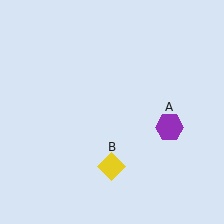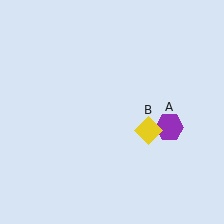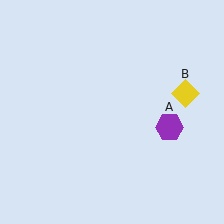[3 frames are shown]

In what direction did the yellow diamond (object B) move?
The yellow diamond (object B) moved up and to the right.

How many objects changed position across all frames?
1 object changed position: yellow diamond (object B).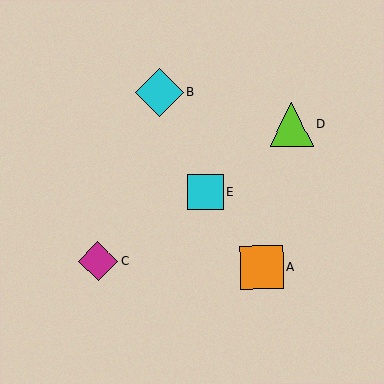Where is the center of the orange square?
The center of the orange square is at (261, 267).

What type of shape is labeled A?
Shape A is an orange square.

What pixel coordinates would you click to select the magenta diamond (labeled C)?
Click at (98, 261) to select the magenta diamond C.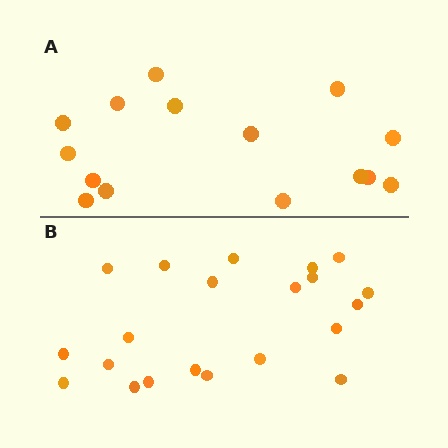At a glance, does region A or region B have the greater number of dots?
Region B (the bottom region) has more dots.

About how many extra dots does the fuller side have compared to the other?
Region B has about 6 more dots than region A.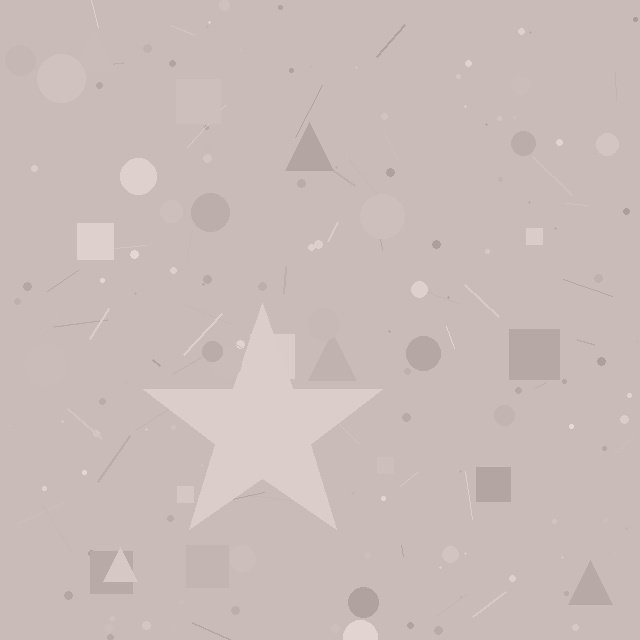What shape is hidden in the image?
A star is hidden in the image.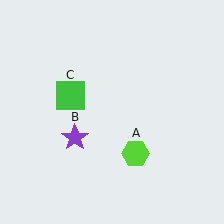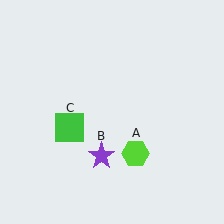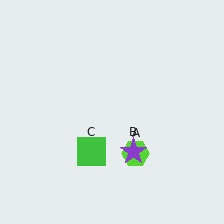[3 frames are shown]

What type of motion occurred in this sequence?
The purple star (object B), green square (object C) rotated counterclockwise around the center of the scene.